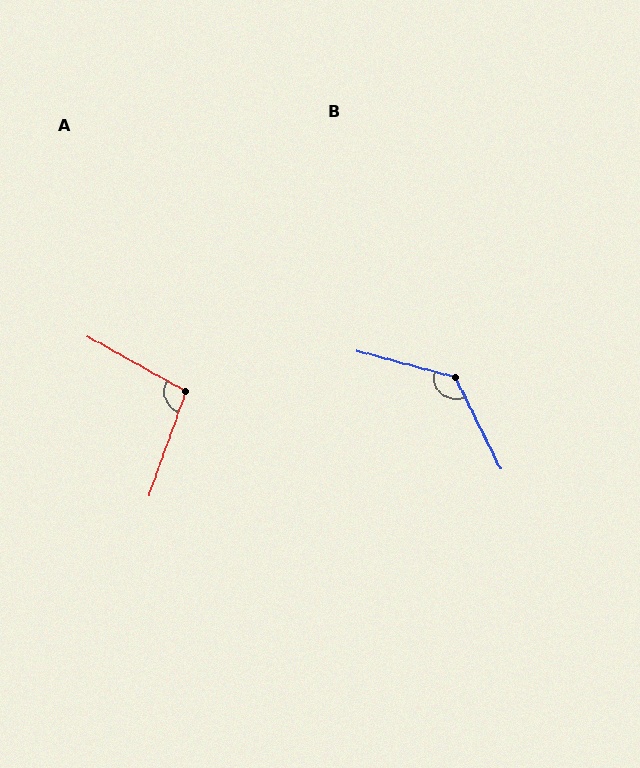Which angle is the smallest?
A, at approximately 100 degrees.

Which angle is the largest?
B, at approximately 131 degrees.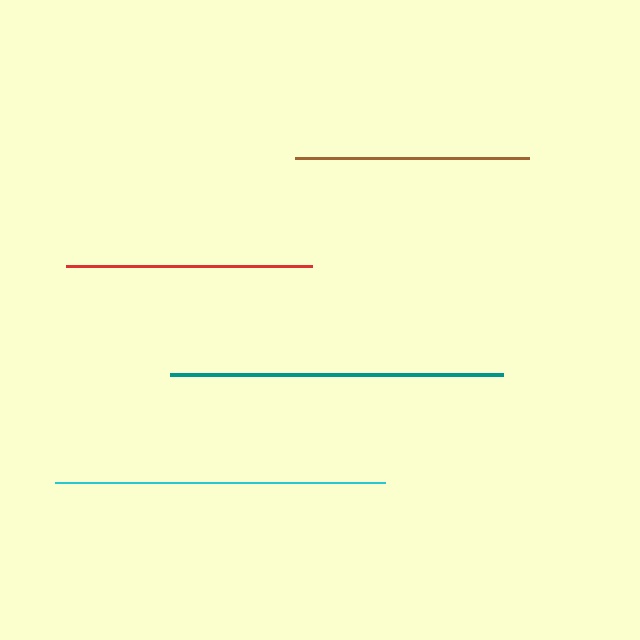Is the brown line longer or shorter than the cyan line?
The cyan line is longer than the brown line.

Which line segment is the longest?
The teal line is the longest at approximately 332 pixels.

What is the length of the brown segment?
The brown segment is approximately 234 pixels long.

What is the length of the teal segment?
The teal segment is approximately 332 pixels long.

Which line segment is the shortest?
The brown line is the shortest at approximately 234 pixels.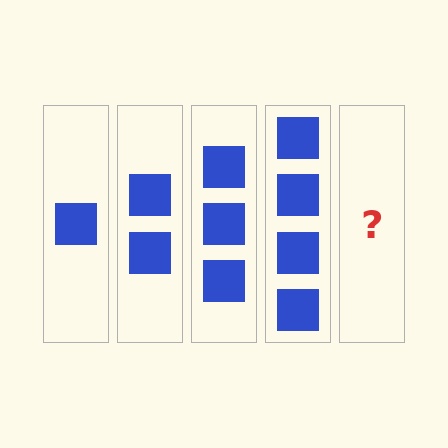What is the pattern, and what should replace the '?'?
The pattern is that each step adds one more square. The '?' should be 5 squares.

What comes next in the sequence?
The next element should be 5 squares.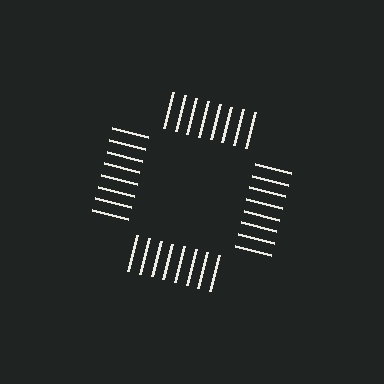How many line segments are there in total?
32 — 8 along each of the 4 edges.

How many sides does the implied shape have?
4 sides — the line-ends trace a square.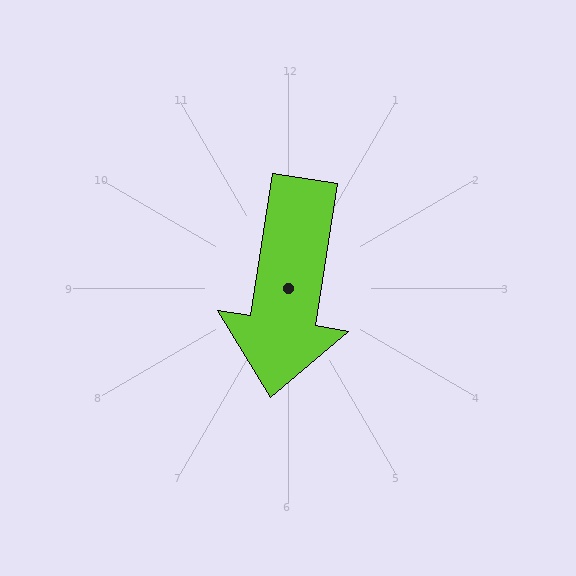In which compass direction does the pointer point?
South.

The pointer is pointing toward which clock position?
Roughly 6 o'clock.